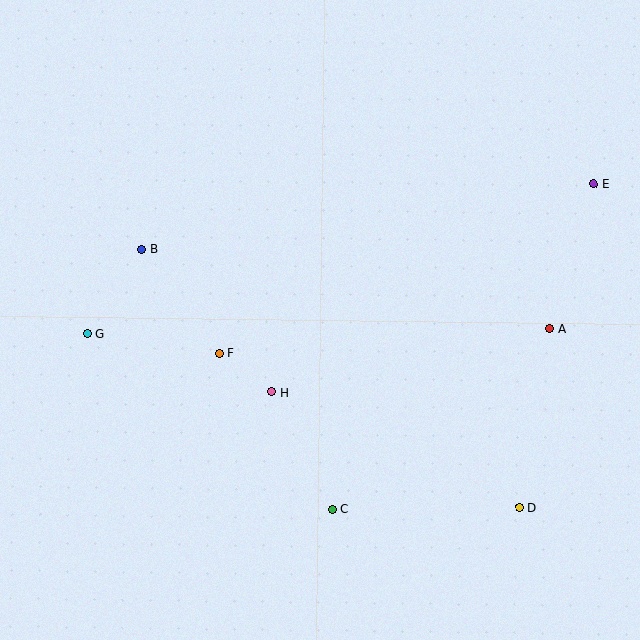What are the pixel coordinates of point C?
Point C is at (332, 509).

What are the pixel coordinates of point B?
Point B is at (141, 249).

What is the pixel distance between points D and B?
The distance between D and B is 457 pixels.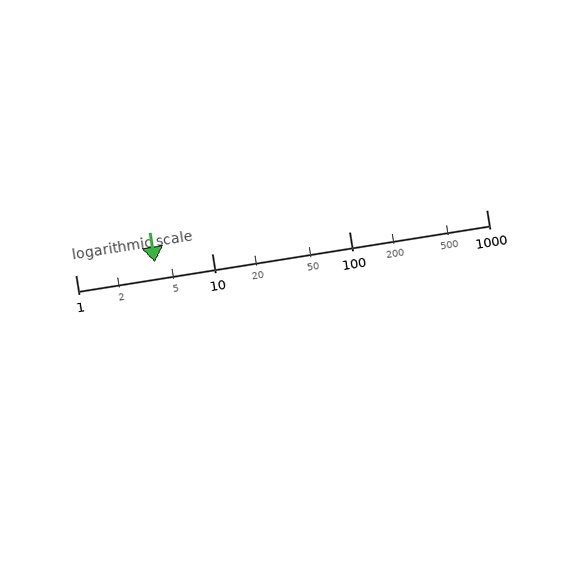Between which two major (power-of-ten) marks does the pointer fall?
The pointer is between 1 and 10.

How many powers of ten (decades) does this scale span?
The scale spans 3 decades, from 1 to 1000.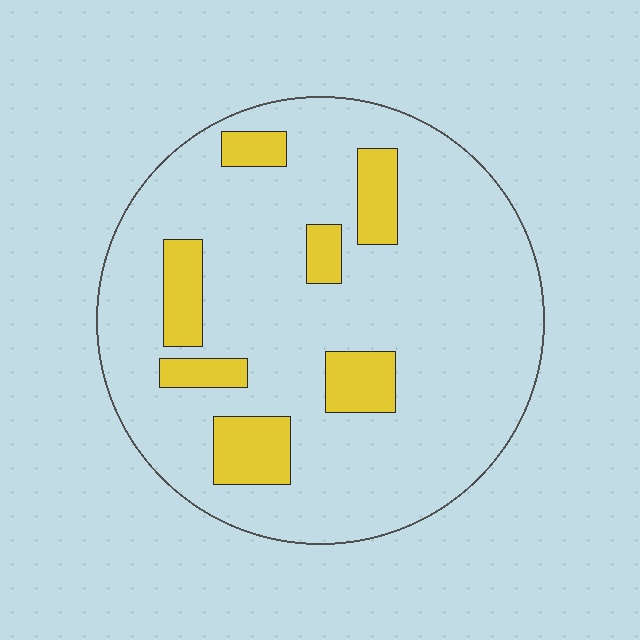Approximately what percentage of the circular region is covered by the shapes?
Approximately 15%.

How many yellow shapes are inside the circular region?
7.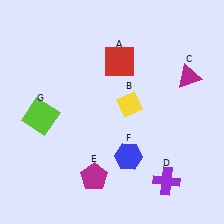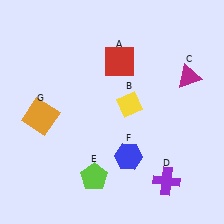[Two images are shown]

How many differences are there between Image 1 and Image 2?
There are 2 differences between the two images.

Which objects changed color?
E changed from magenta to lime. G changed from lime to orange.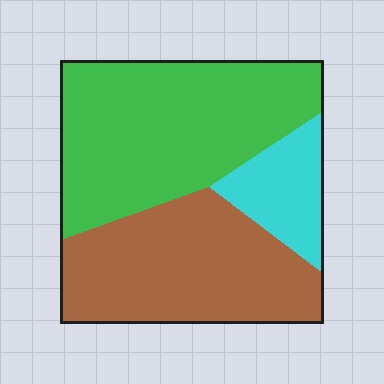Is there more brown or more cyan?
Brown.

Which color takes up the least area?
Cyan, at roughly 15%.